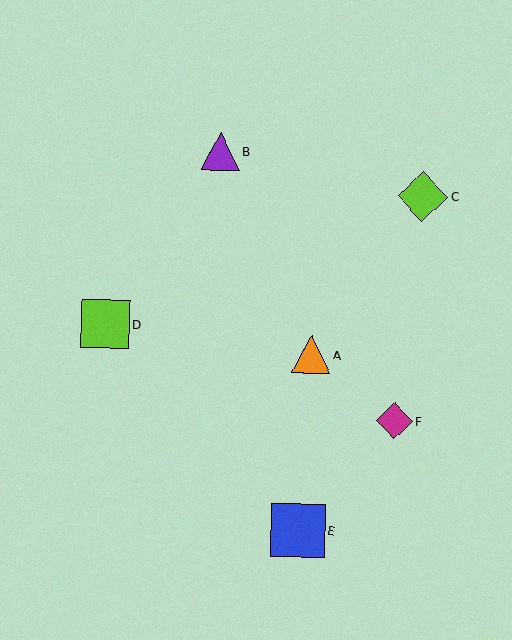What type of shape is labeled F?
Shape F is a magenta diamond.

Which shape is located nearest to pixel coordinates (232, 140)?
The purple triangle (labeled B) at (220, 151) is nearest to that location.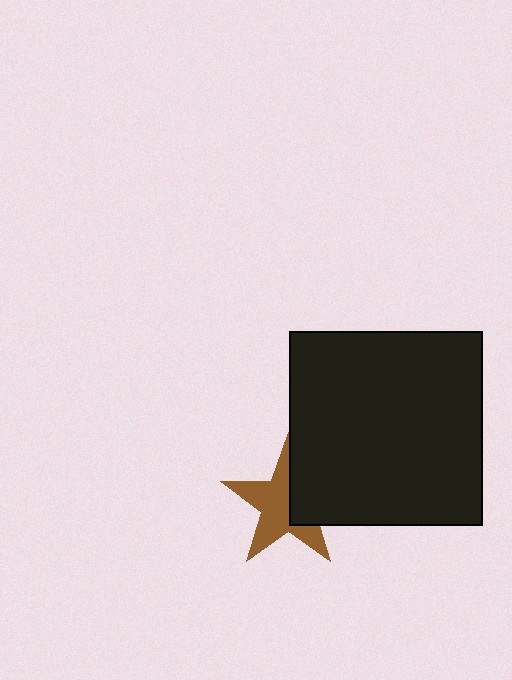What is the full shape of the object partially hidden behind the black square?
The partially hidden object is a brown star.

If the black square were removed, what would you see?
You would see the complete brown star.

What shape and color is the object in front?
The object in front is a black square.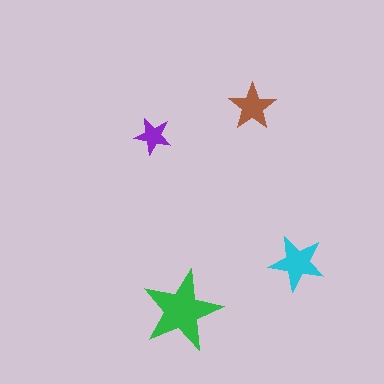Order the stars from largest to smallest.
the green one, the cyan one, the brown one, the purple one.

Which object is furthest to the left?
The purple star is leftmost.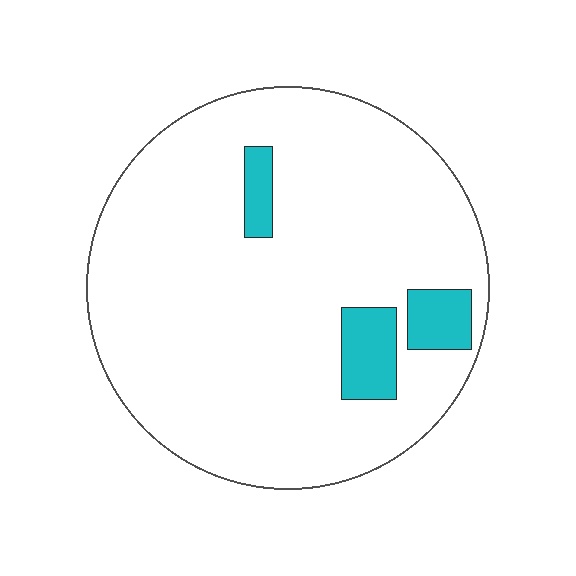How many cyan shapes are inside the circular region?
3.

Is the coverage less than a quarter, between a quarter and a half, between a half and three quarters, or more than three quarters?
Less than a quarter.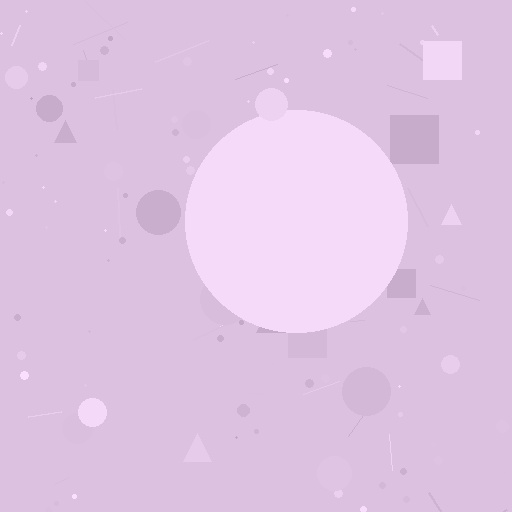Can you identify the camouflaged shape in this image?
The camouflaged shape is a circle.